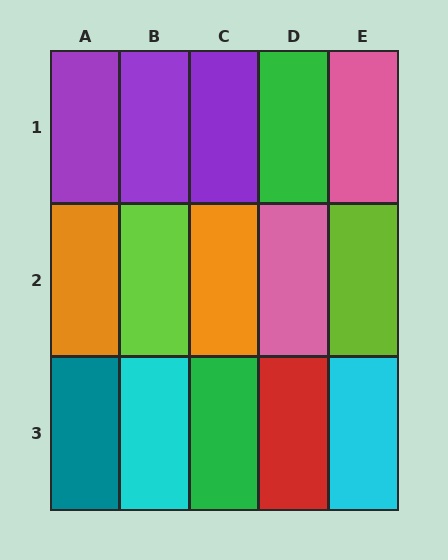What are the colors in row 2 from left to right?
Orange, lime, orange, pink, lime.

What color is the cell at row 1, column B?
Purple.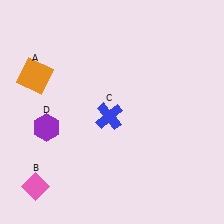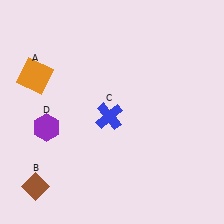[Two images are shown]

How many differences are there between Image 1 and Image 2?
There is 1 difference between the two images.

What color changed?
The diamond (B) changed from pink in Image 1 to brown in Image 2.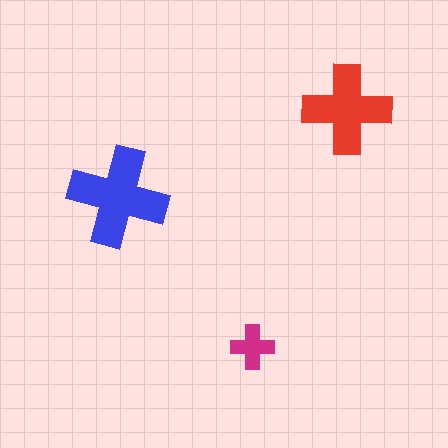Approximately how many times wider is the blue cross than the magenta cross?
About 2 times wider.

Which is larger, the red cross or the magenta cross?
The red one.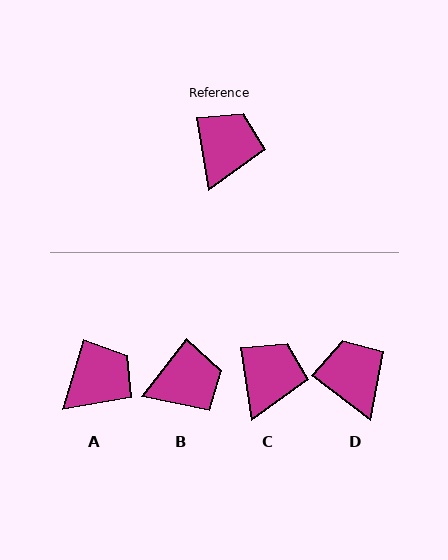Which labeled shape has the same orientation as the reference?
C.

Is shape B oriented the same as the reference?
No, it is off by about 47 degrees.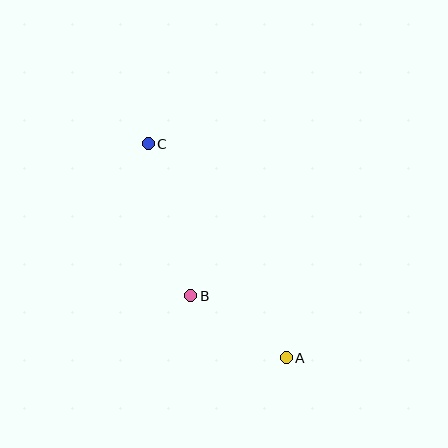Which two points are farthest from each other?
Points A and C are farthest from each other.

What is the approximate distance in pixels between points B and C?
The distance between B and C is approximately 158 pixels.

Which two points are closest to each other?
Points A and B are closest to each other.